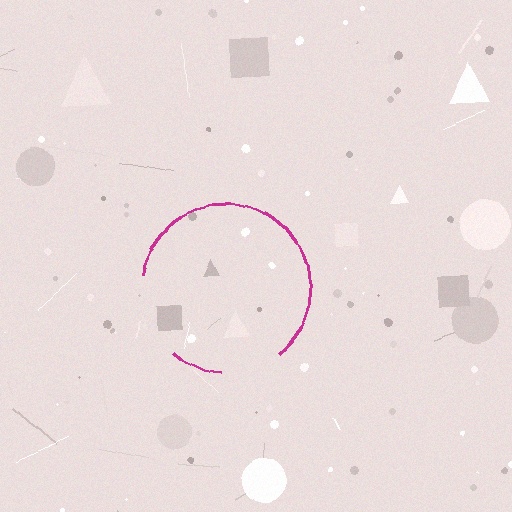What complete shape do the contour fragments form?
The contour fragments form a circle.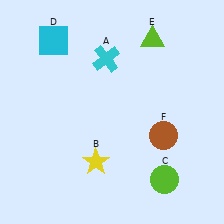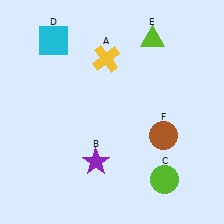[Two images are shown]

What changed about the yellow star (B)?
In Image 1, B is yellow. In Image 2, it changed to purple.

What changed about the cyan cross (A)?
In Image 1, A is cyan. In Image 2, it changed to yellow.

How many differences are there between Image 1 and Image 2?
There are 2 differences between the two images.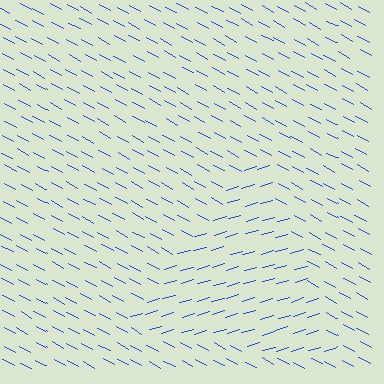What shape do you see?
I see a triangle.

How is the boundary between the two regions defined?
The boundary is defined purely by a change in line orientation (approximately 45 degrees difference). All lines are the same color and thickness.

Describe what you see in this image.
The image is filled with small blue line segments. A triangle region in the image has lines oriented differently from the surrounding lines, creating a visible texture boundary.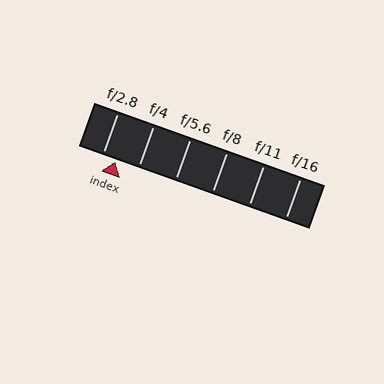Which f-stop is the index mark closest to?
The index mark is closest to f/2.8.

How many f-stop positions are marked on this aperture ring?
There are 6 f-stop positions marked.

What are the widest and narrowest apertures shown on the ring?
The widest aperture shown is f/2.8 and the narrowest is f/16.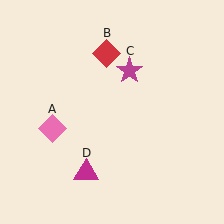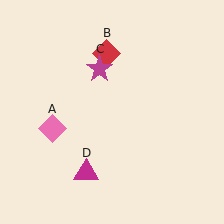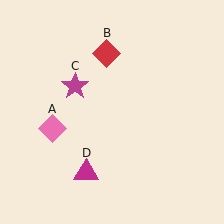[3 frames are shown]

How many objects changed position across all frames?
1 object changed position: magenta star (object C).